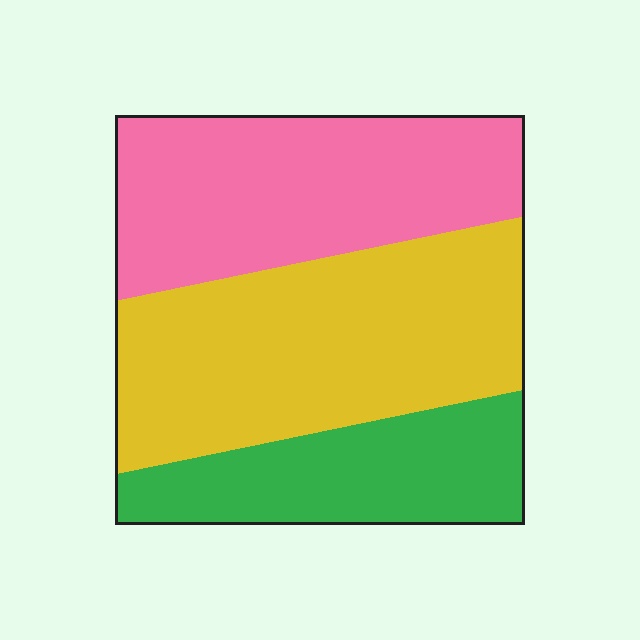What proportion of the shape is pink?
Pink takes up about one third (1/3) of the shape.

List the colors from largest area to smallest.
From largest to smallest: yellow, pink, green.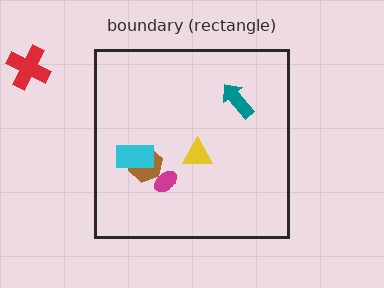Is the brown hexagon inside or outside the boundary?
Inside.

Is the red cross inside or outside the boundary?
Outside.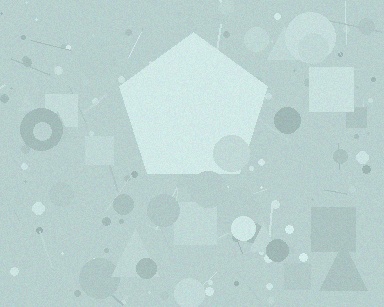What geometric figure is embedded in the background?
A pentagon is embedded in the background.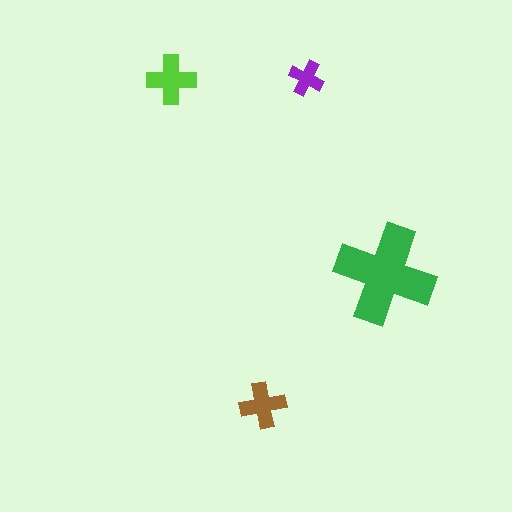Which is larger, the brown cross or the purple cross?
The brown one.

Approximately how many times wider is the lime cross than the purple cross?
About 1.5 times wider.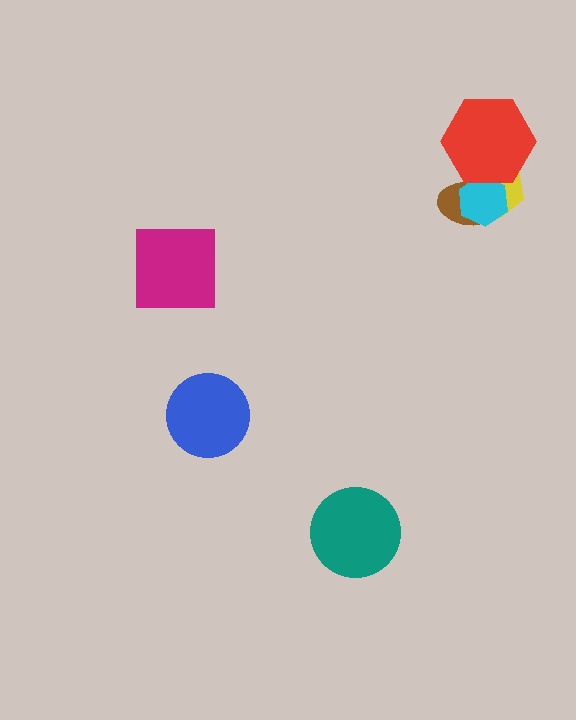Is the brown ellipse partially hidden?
Yes, it is partially covered by another shape.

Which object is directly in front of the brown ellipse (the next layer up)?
The cyan hexagon is directly in front of the brown ellipse.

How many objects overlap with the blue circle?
0 objects overlap with the blue circle.